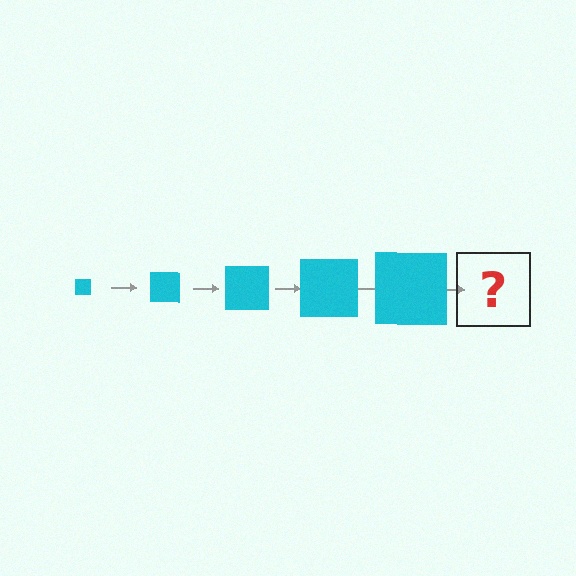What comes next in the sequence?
The next element should be a cyan square, larger than the previous one.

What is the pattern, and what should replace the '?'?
The pattern is that the square gets progressively larger each step. The '?' should be a cyan square, larger than the previous one.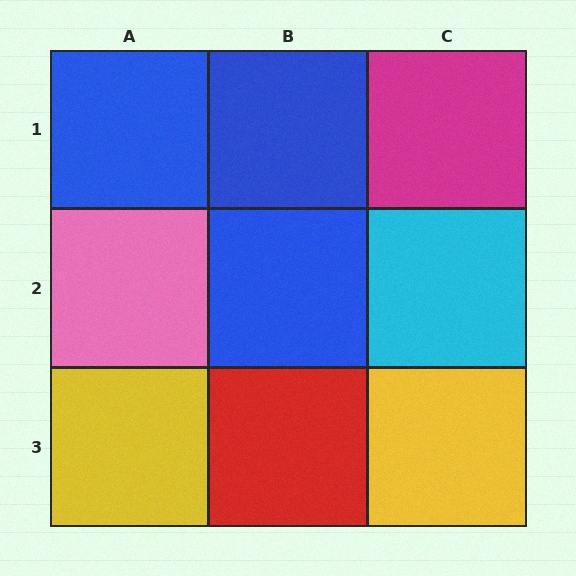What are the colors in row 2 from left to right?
Pink, blue, cyan.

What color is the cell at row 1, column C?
Magenta.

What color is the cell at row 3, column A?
Yellow.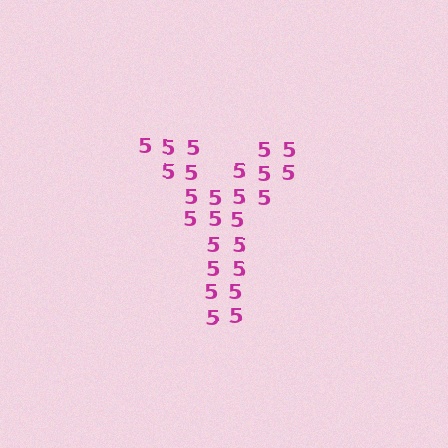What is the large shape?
The large shape is the letter Y.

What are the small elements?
The small elements are digit 5's.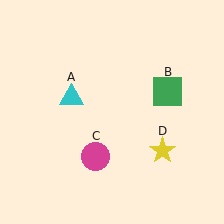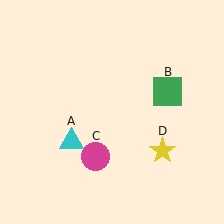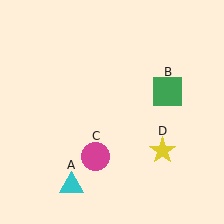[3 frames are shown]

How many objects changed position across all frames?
1 object changed position: cyan triangle (object A).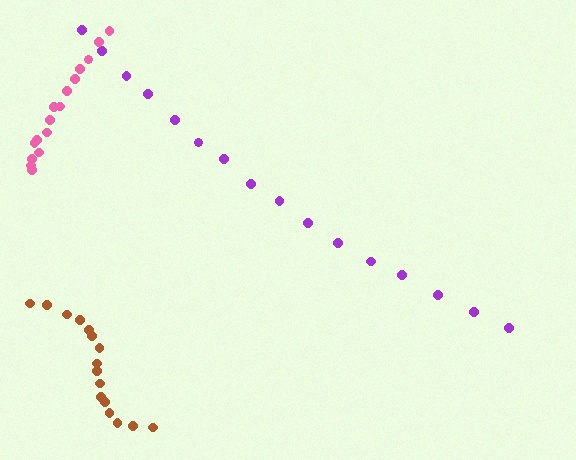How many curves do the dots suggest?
There are 3 distinct paths.